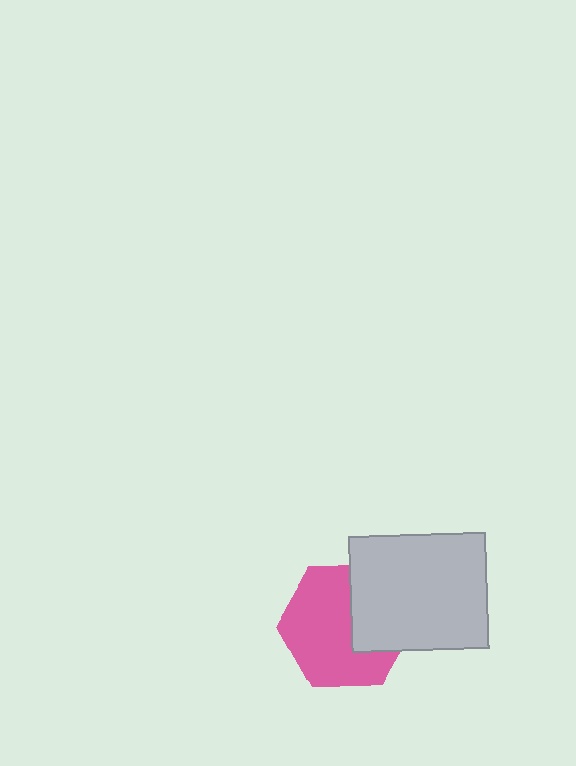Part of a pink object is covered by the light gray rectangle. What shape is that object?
It is a hexagon.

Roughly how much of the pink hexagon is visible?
Most of it is visible (roughly 66%).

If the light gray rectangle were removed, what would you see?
You would see the complete pink hexagon.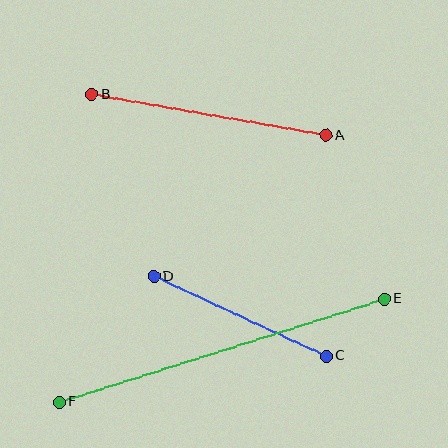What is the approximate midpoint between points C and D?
The midpoint is at approximately (240, 316) pixels.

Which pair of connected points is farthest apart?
Points E and F are farthest apart.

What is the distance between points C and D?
The distance is approximately 190 pixels.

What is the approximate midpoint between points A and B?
The midpoint is at approximately (209, 115) pixels.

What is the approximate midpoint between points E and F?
The midpoint is at approximately (222, 350) pixels.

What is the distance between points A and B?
The distance is approximately 237 pixels.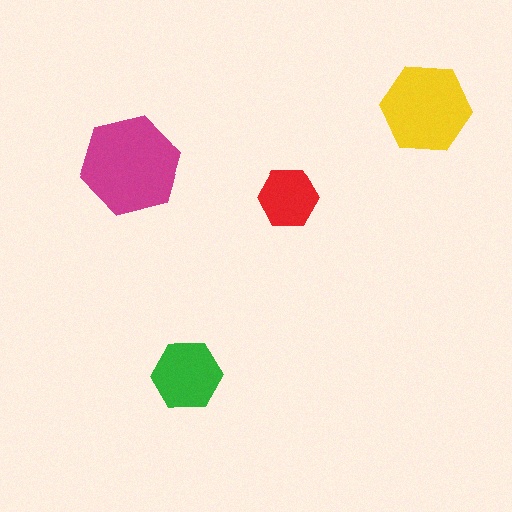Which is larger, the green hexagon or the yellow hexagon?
The yellow one.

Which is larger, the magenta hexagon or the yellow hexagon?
The magenta one.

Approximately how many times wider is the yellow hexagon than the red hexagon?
About 1.5 times wider.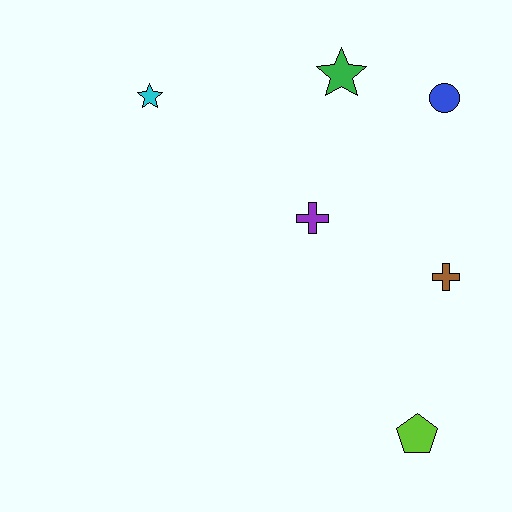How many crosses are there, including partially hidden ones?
There are 2 crosses.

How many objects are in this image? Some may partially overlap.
There are 6 objects.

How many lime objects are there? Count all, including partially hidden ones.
There is 1 lime object.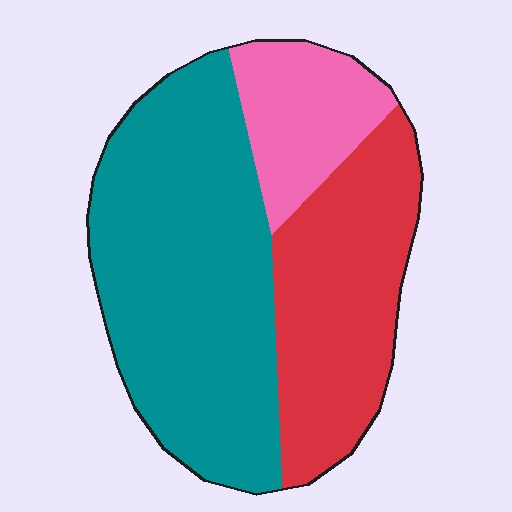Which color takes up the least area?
Pink, at roughly 15%.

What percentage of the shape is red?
Red covers 32% of the shape.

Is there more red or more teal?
Teal.